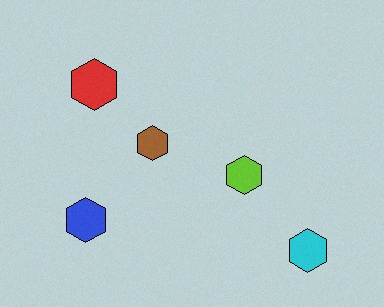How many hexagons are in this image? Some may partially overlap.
There are 5 hexagons.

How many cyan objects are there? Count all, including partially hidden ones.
There is 1 cyan object.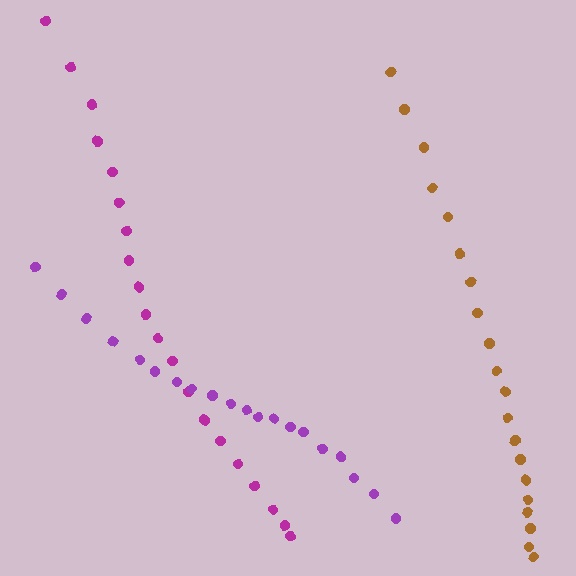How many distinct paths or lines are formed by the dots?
There are 3 distinct paths.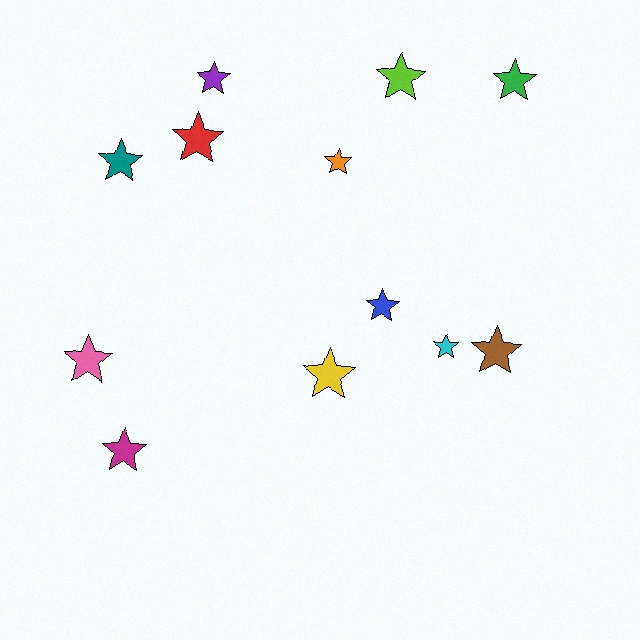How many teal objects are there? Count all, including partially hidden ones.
There is 1 teal object.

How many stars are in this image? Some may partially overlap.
There are 12 stars.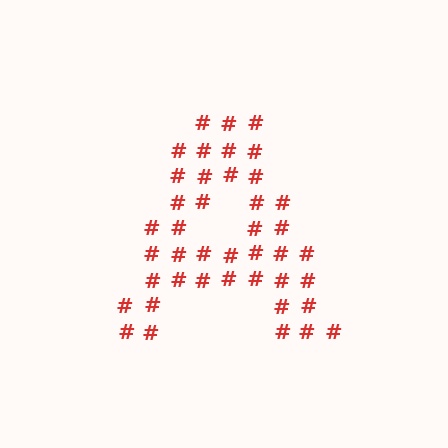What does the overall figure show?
The overall figure shows the letter A.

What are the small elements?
The small elements are hash symbols.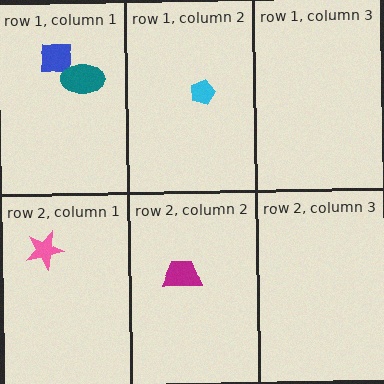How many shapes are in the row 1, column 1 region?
2.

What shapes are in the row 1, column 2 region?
The cyan pentagon.